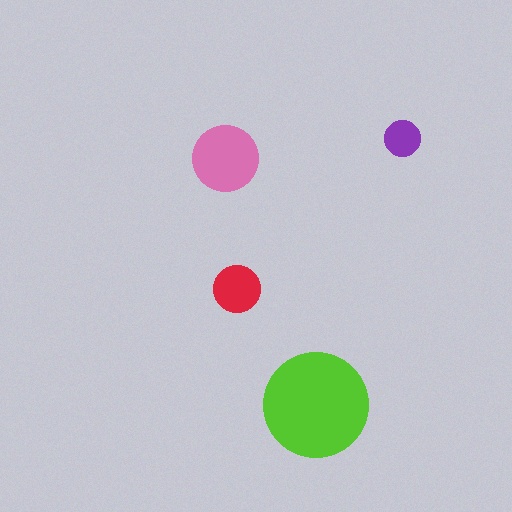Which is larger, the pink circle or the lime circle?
The lime one.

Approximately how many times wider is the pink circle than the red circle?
About 1.5 times wider.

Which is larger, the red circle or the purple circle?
The red one.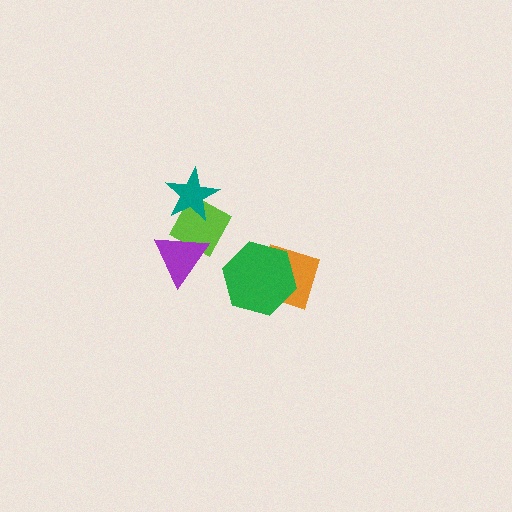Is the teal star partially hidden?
No, no other shape covers it.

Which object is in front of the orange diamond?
The green hexagon is in front of the orange diamond.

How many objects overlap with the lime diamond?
2 objects overlap with the lime diamond.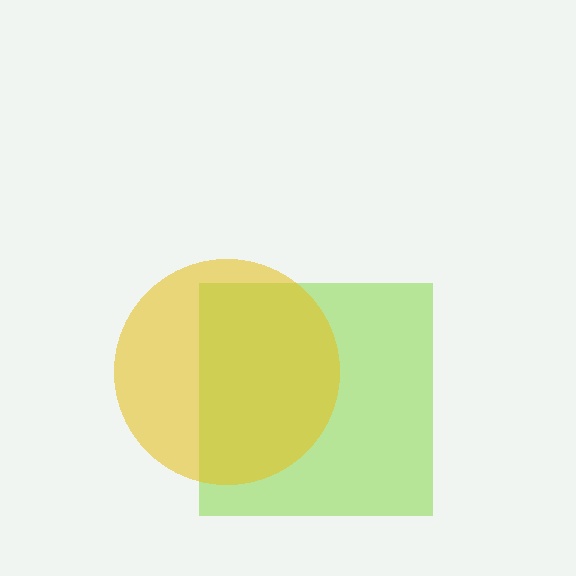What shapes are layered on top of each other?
The layered shapes are: a lime square, a yellow circle.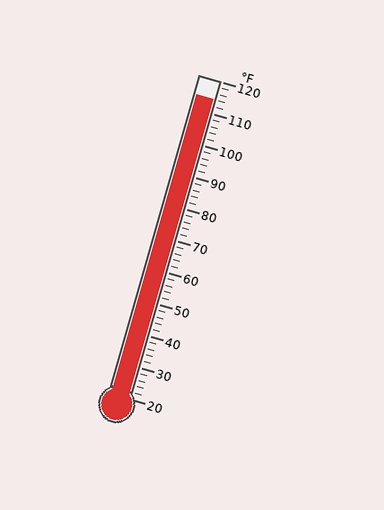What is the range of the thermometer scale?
The thermometer scale ranges from 20°F to 120°F.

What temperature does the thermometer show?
The thermometer shows approximately 114°F.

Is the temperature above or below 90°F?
The temperature is above 90°F.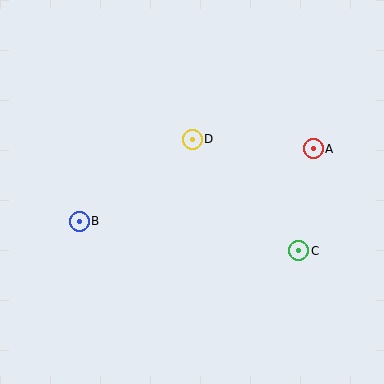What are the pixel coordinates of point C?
Point C is at (299, 251).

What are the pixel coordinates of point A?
Point A is at (313, 149).